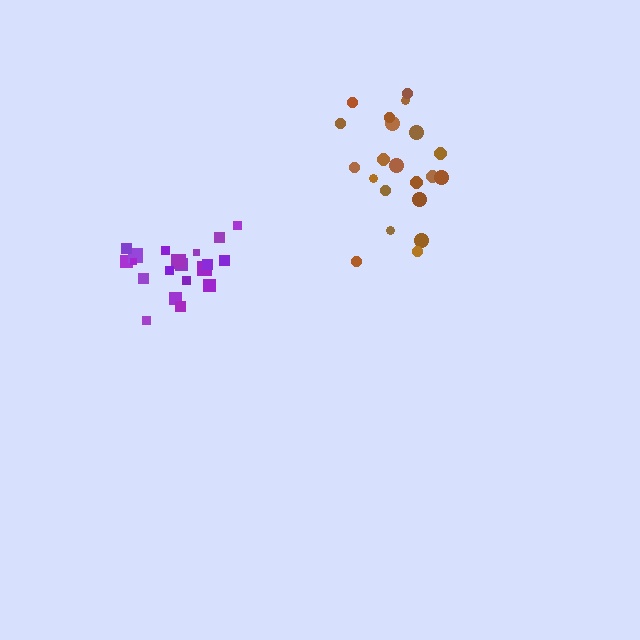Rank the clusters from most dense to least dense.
purple, brown.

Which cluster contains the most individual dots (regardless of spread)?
Brown (21).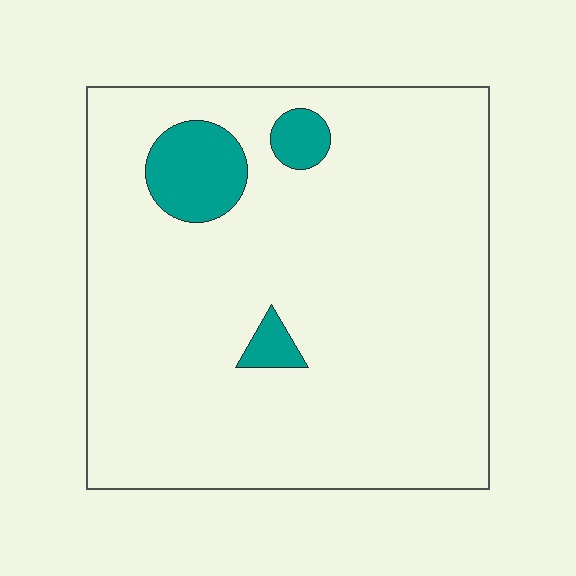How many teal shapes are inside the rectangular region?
3.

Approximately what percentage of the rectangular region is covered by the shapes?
Approximately 10%.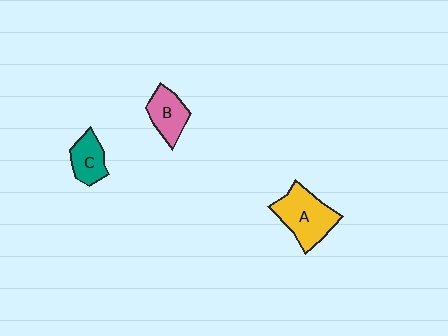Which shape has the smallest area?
Shape C (teal).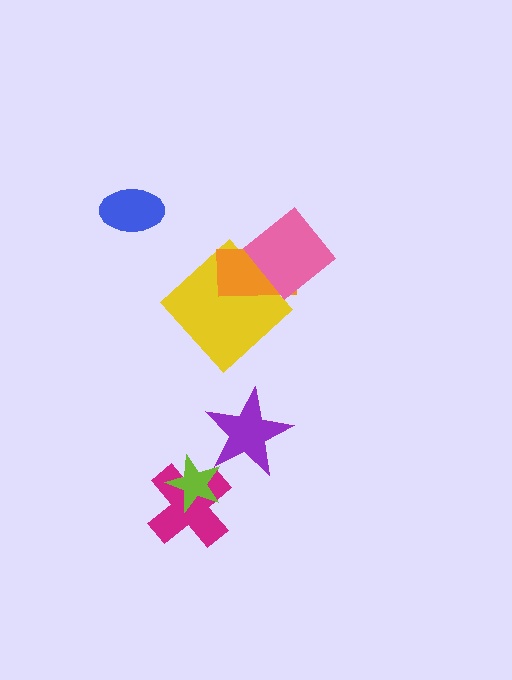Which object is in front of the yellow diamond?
The orange rectangle is in front of the yellow diamond.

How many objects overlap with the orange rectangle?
2 objects overlap with the orange rectangle.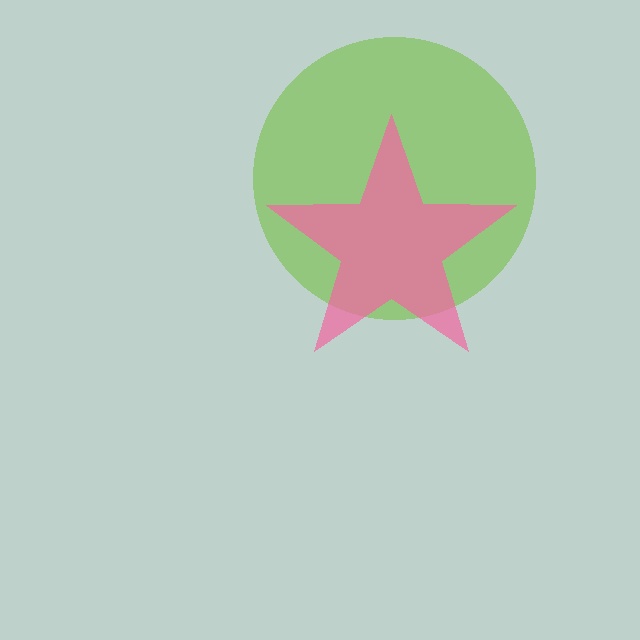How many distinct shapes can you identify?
There are 2 distinct shapes: a lime circle, a pink star.